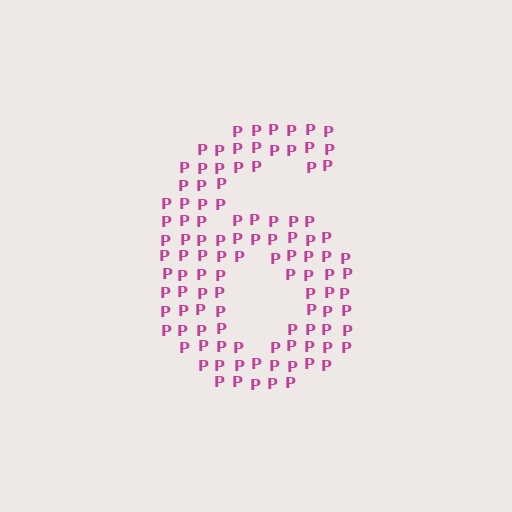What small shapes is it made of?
It is made of small letter P's.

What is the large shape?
The large shape is the digit 6.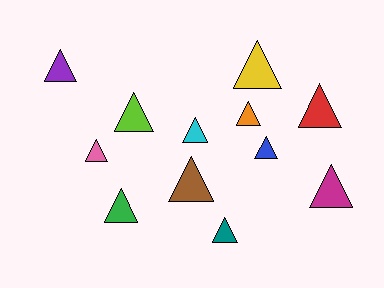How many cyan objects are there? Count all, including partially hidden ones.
There is 1 cyan object.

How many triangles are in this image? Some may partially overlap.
There are 12 triangles.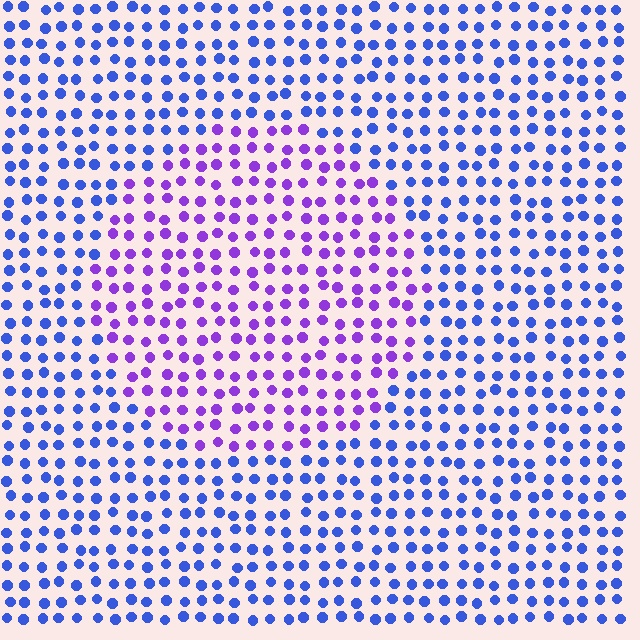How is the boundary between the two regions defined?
The boundary is defined purely by a slight shift in hue (about 45 degrees). Spacing, size, and orientation are identical on both sides.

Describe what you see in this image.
The image is filled with small blue elements in a uniform arrangement. A circle-shaped region is visible where the elements are tinted to a slightly different hue, forming a subtle color boundary.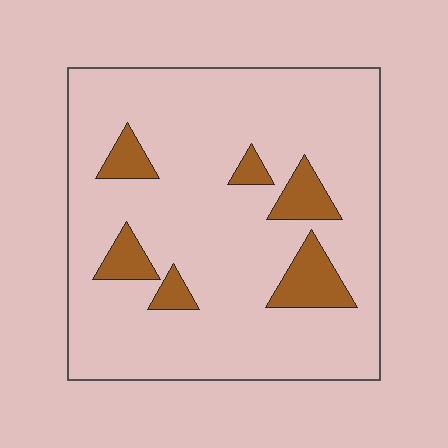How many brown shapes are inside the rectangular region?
6.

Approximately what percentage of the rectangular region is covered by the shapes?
Approximately 15%.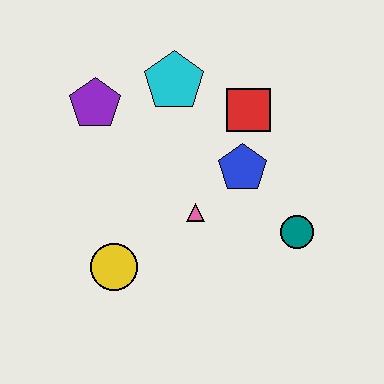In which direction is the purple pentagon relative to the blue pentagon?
The purple pentagon is to the left of the blue pentagon.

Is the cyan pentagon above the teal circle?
Yes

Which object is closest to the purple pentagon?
The cyan pentagon is closest to the purple pentagon.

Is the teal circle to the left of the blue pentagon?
No